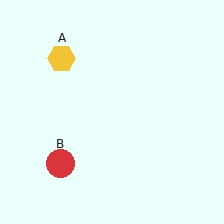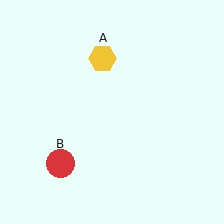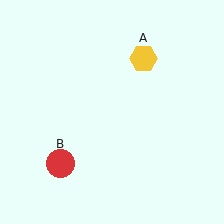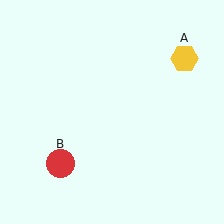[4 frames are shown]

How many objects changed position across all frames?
1 object changed position: yellow hexagon (object A).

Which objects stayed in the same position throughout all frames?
Red circle (object B) remained stationary.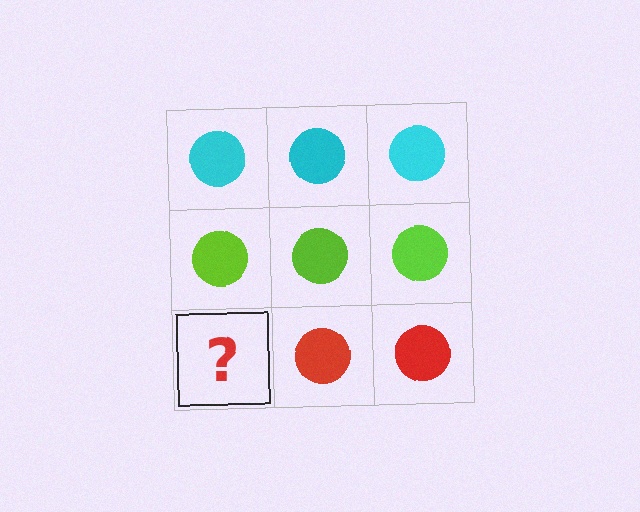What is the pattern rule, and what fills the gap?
The rule is that each row has a consistent color. The gap should be filled with a red circle.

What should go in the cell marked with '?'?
The missing cell should contain a red circle.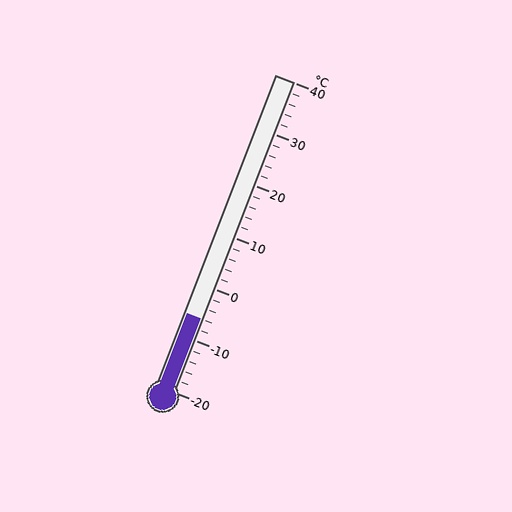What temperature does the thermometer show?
The thermometer shows approximately -6°C.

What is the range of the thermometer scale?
The thermometer scale ranges from -20°C to 40°C.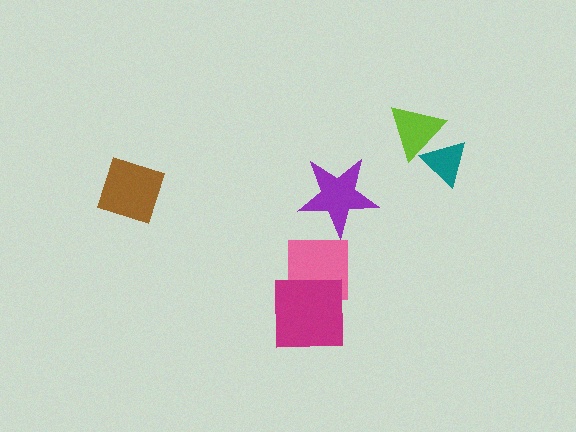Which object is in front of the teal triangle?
The lime triangle is in front of the teal triangle.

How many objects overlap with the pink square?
1 object overlaps with the pink square.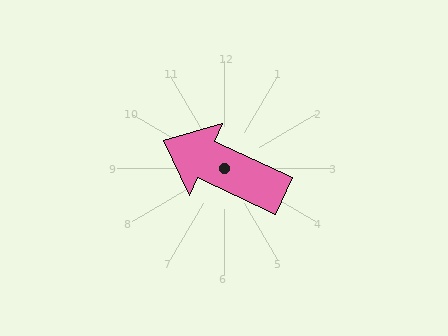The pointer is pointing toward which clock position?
Roughly 10 o'clock.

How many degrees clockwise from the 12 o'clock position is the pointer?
Approximately 295 degrees.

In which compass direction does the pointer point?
Northwest.